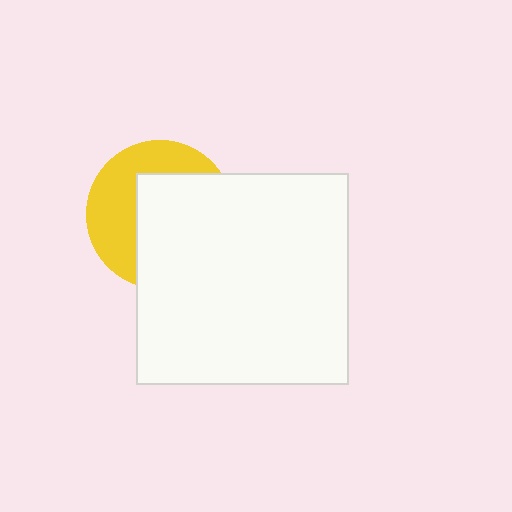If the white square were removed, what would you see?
You would see the complete yellow circle.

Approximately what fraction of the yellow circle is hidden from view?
Roughly 58% of the yellow circle is hidden behind the white square.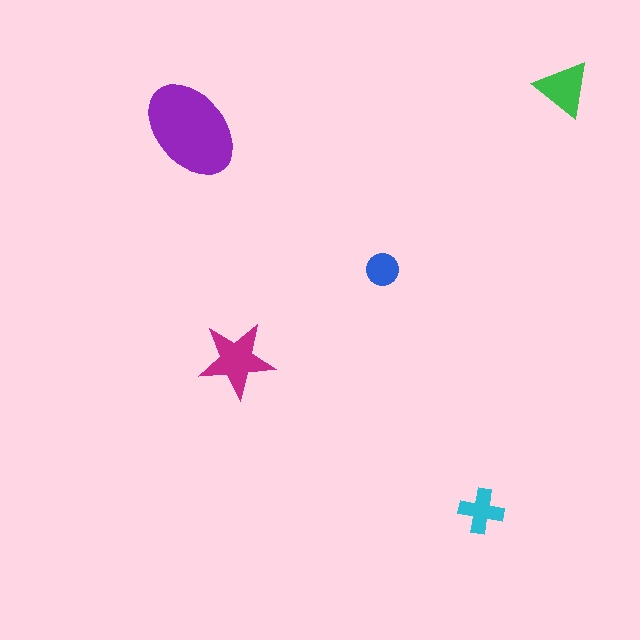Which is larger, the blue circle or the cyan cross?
The cyan cross.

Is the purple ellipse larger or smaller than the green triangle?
Larger.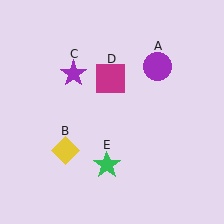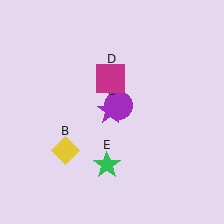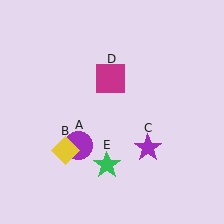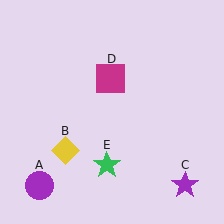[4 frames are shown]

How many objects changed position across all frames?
2 objects changed position: purple circle (object A), purple star (object C).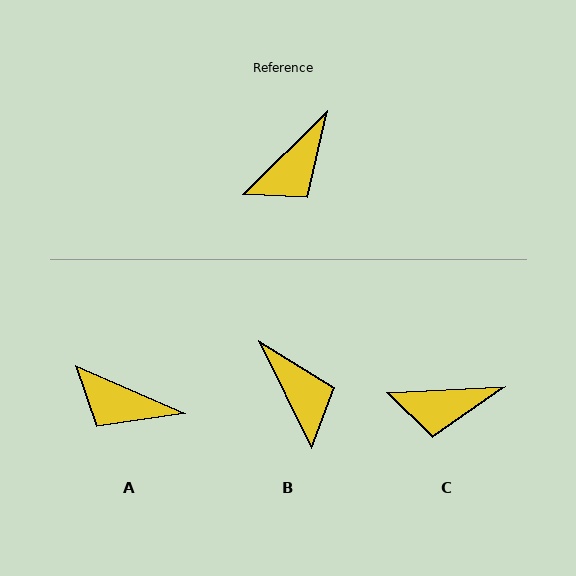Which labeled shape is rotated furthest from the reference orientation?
B, about 72 degrees away.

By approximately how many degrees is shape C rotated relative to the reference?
Approximately 42 degrees clockwise.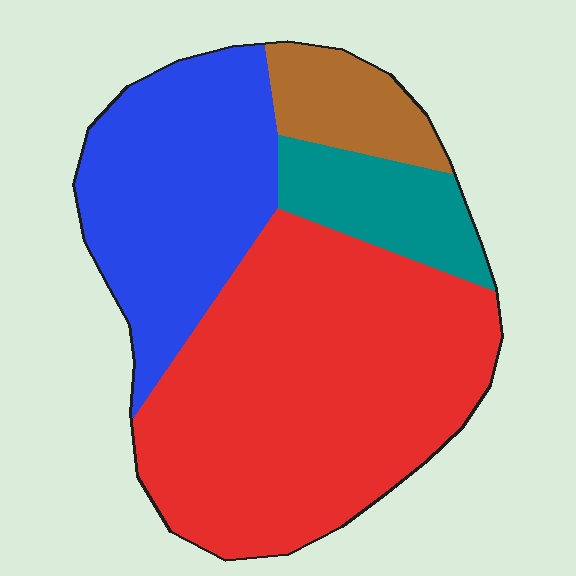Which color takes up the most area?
Red, at roughly 50%.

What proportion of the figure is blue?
Blue takes up about one quarter (1/4) of the figure.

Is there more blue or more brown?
Blue.